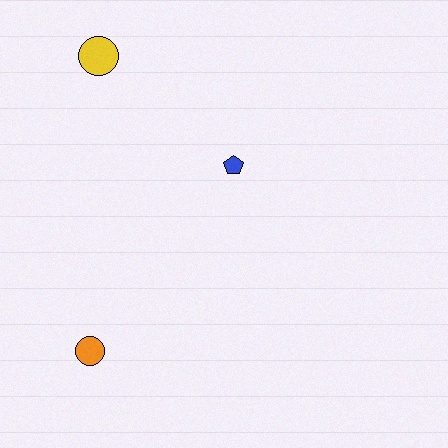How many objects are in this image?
There are 3 objects.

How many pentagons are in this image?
There is 1 pentagon.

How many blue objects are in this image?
There is 1 blue object.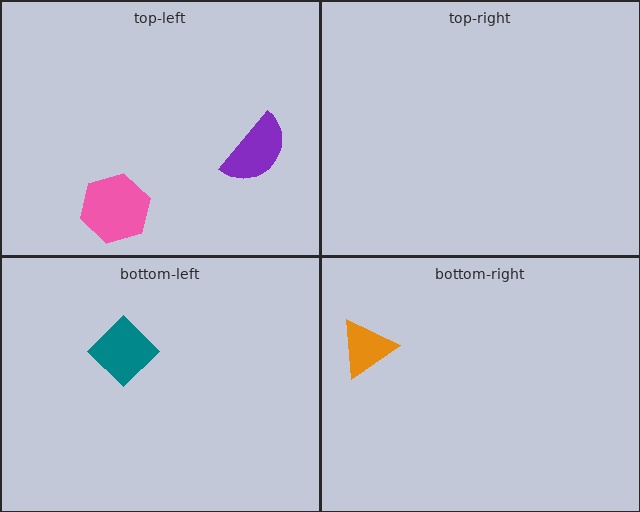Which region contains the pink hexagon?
The top-left region.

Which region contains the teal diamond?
The bottom-left region.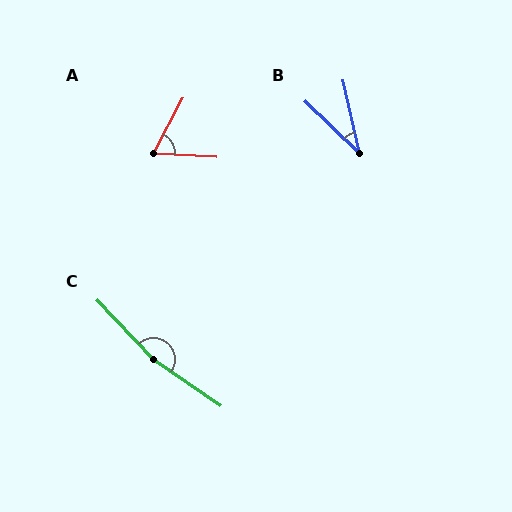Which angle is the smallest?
B, at approximately 33 degrees.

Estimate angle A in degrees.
Approximately 65 degrees.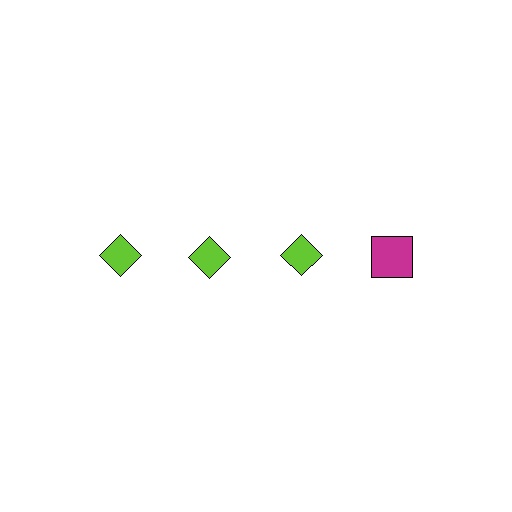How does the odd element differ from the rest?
It differs in both color (magenta instead of lime) and shape (square instead of diamond).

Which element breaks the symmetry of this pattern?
The magenta square in the top row, second from right column breaks the symmetry. All other shapes are lime diamonds.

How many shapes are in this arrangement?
There are 4 shapes arranged in a grid pattern.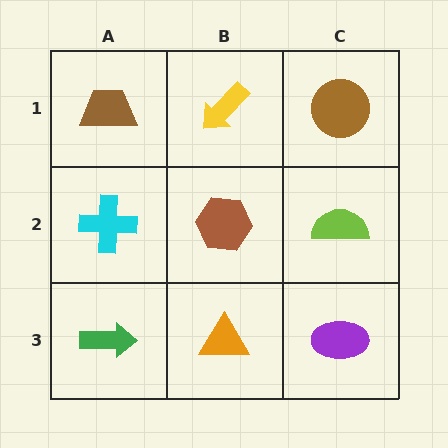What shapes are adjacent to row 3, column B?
A brown hexagon (row 2, column B), a green arrow (row 3, column A), a purple ellipse (row 3, column C).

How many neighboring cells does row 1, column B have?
3.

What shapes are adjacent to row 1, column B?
A brown hexagon (row 2, column B), a brown trapezoid (row 1, column A), a brown circle (row 1, column C).